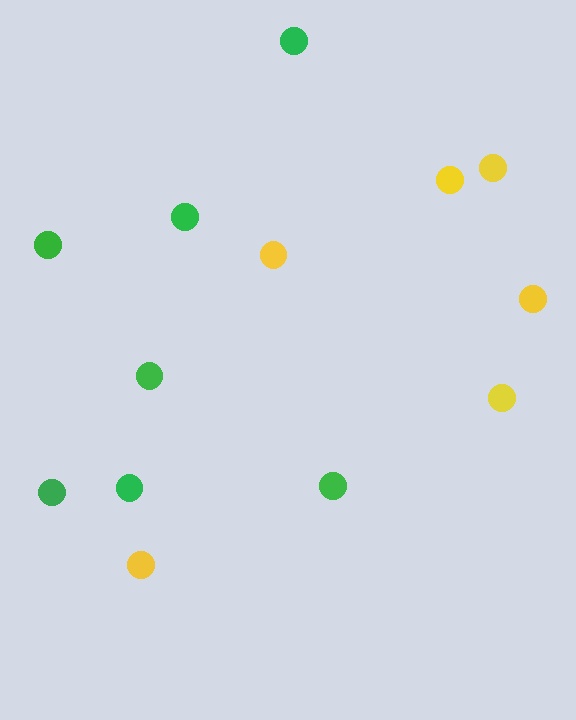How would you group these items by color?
There are 2 groups: one group of yellow circles (6) and one group of green circles (7).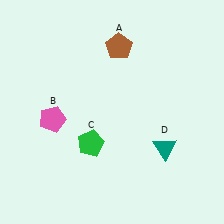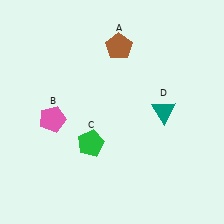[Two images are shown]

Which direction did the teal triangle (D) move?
The teal triangle (D) moved up.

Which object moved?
The teal triangle (D) moved up.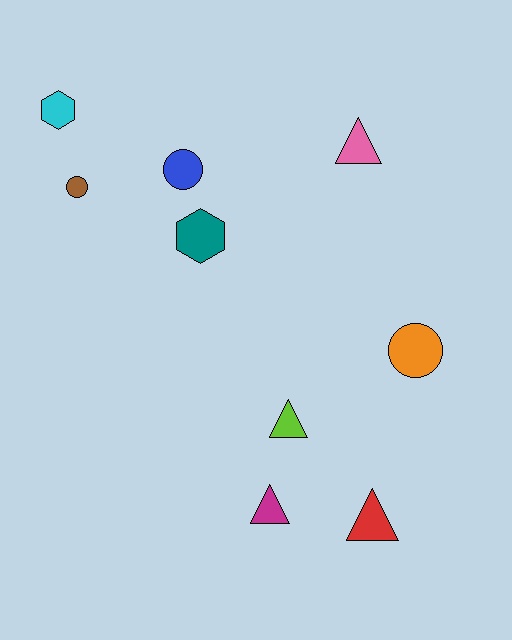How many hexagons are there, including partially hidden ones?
There are 2 hexagons.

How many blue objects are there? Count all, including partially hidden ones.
There is 1 blue object.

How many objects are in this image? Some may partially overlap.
There are 9 objects.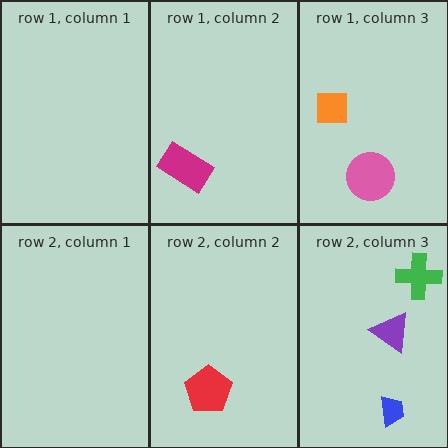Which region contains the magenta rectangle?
The row 1, column 2 region.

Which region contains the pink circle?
The row 1, column 3 region.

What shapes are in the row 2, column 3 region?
The green cross, the blue trapezoid, the purple triangle.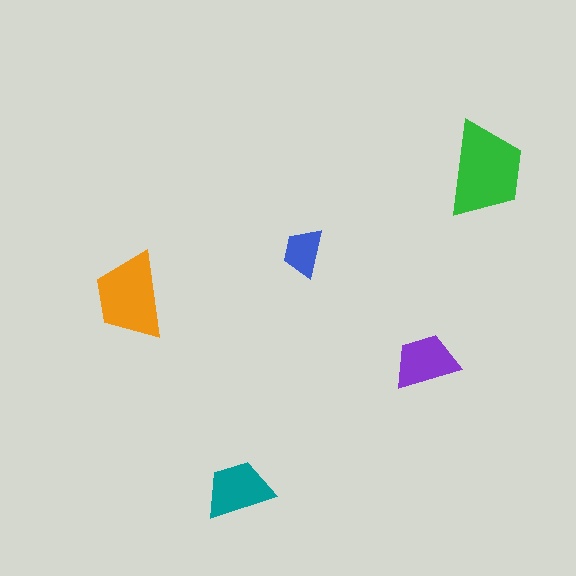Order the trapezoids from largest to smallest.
the green one, the orange one, the teal one, the purple one, the blue one.